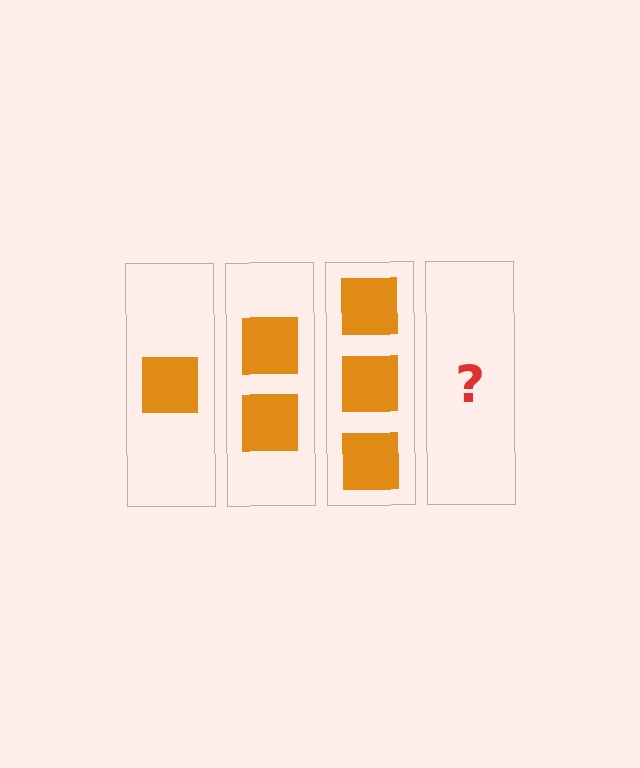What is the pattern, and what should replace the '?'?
The pattern is that each step adds one more square. The '?' should be 4 squares.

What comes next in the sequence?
The next element should be 4 squares.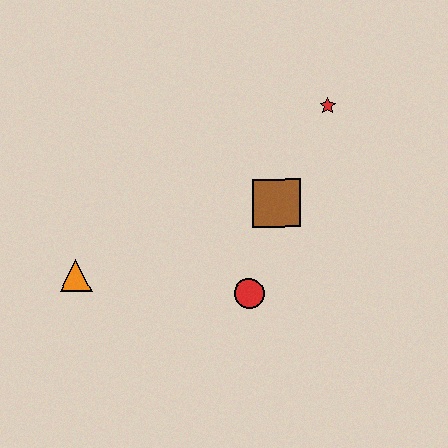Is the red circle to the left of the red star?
Yes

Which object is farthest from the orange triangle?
The red star is farthest from the orange triangle.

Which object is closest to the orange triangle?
The red circle is closest to the orange triangle.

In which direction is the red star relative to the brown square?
The red star is above the brown square.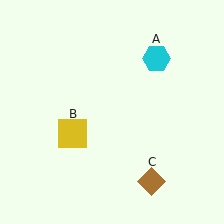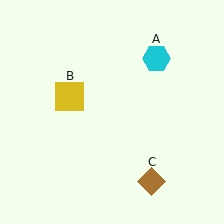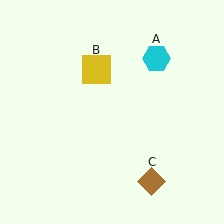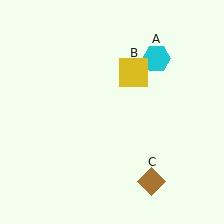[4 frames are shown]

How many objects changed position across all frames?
1 object changed position: yellow square (object B).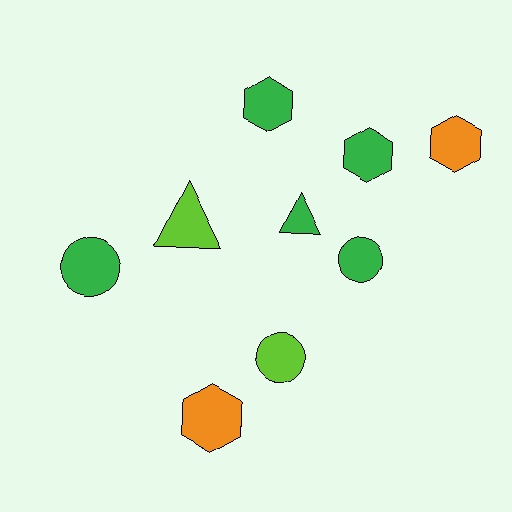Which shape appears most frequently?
Hexagon, with 4 objects.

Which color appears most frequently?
Green, with 5 objects.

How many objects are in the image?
There are 9 objects.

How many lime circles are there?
There is 1 lime circle.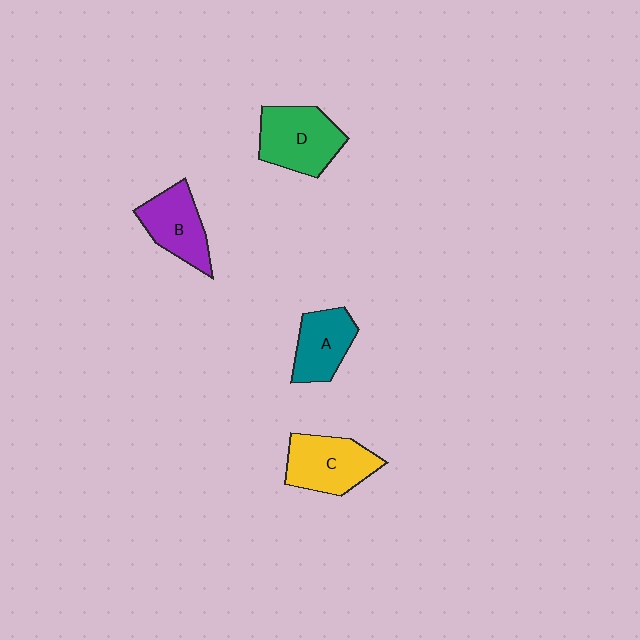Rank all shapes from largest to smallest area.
From largest to smallest: D (green), C (yellow), B (purple), A (teal).